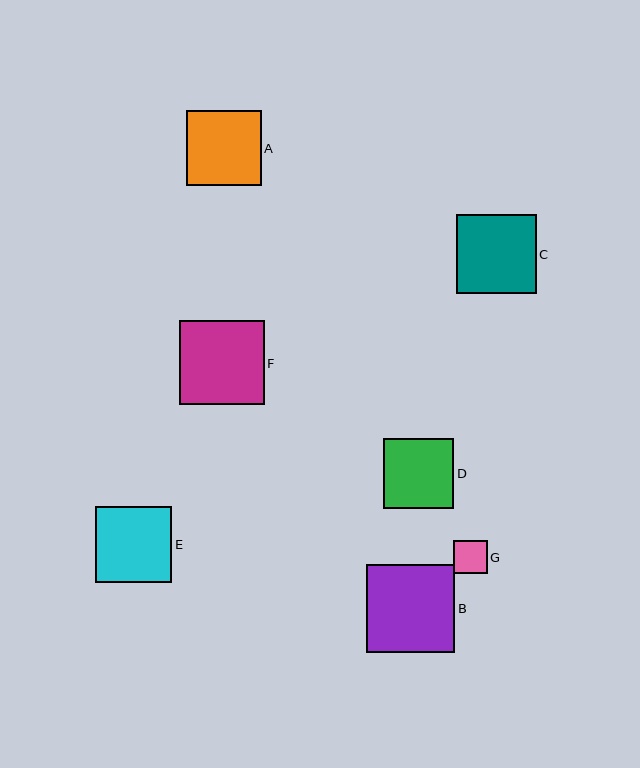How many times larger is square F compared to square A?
Square F is approximately 1.1 times the size of square A.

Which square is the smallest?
Square G is the smallest with a size of approximately 34 pixels.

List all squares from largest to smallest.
From largest to smallest: B, F, C, E, A, D, G.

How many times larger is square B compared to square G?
Square B is approximately 2.6 times the size of square G.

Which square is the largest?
Square B is the largest with a size of approximately 88 pixels.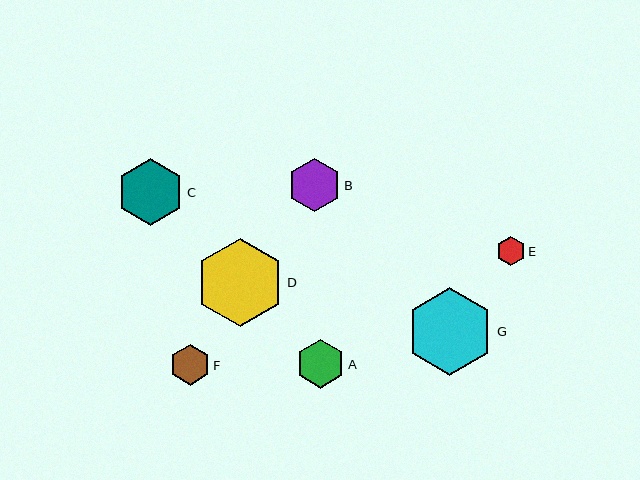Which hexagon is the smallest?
Hexagon E is the smallest with a size of approximately 29 pixels.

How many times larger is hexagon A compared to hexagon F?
Hexagon A is approximately 1.2 times the size of hexagon F.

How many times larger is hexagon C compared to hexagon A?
Hexagon C is approximately 1.4 times the size of hexagon A.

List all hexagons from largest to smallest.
From largest to smallest: D, G, C, B, A, F, E.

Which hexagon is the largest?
Hexagon D is the largest with a size of approximately 88 pixels.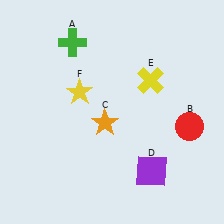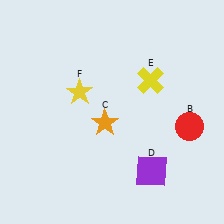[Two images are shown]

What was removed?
The green cross (A) was removed in Image 2.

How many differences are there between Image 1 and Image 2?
There is 1 difference between the two images.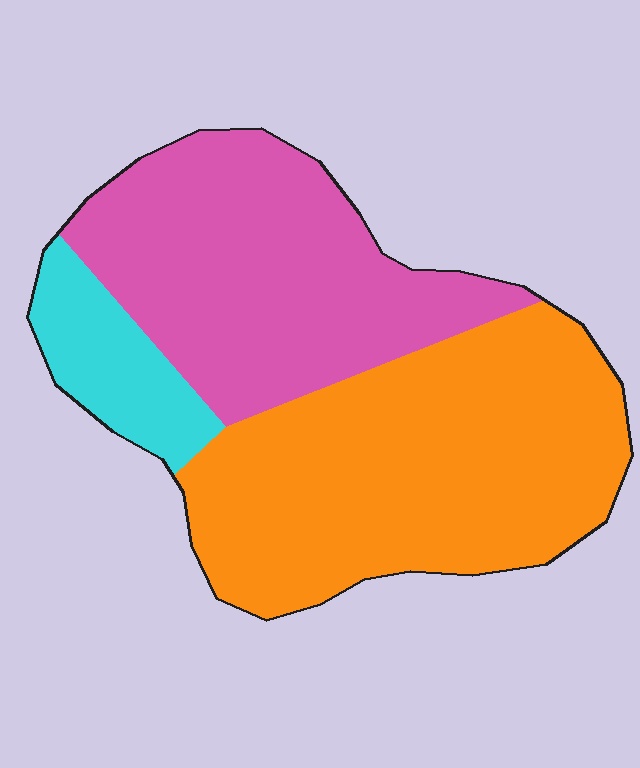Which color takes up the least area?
Cyan, at roughly 10%.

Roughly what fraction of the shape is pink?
Pink takes up about two fifths (2/5) of the shape.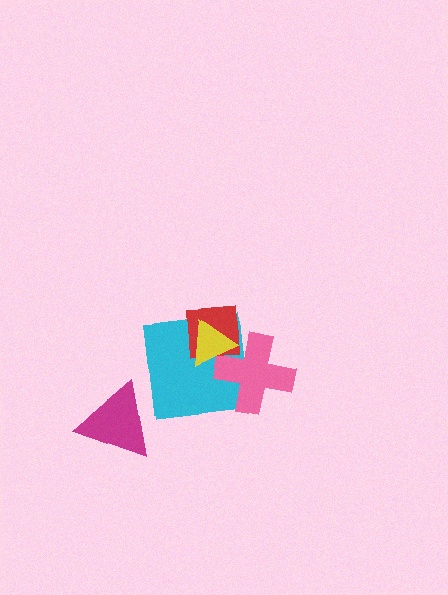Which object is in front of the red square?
The yellow triangle is in front of the red square.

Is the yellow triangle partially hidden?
No, no other shape covers it.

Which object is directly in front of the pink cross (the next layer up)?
The red square is directly in front of the pink cross.